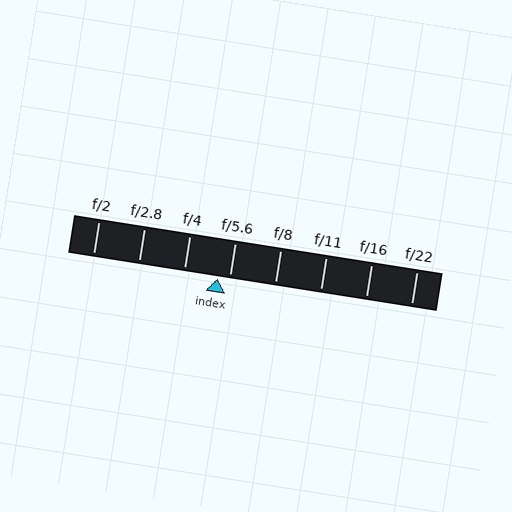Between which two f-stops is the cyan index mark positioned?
The index mark is between f/4 and f/5.6.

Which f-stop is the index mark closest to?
The index mark is closest to f/5.6.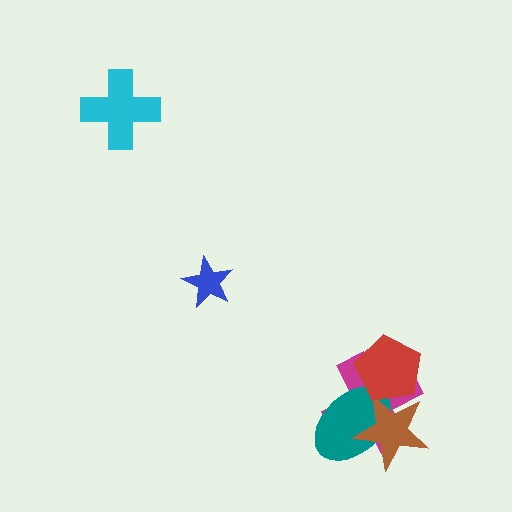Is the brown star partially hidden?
Yes, it is partially covered by another shape.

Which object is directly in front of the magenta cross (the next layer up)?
The teal ellipse is directly in front of the magenta cross.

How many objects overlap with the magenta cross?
3 objects overlap with the magenta cross.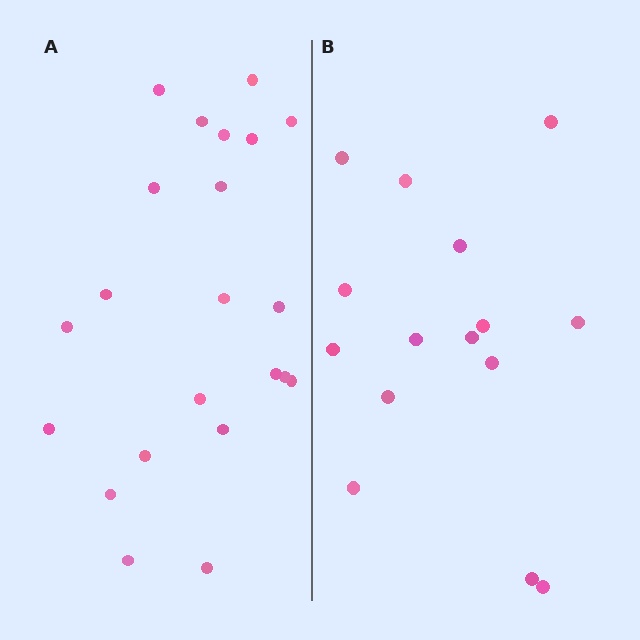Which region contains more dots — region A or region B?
Region A (the left region) has more dots.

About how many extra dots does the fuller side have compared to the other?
Region A has roughly 8 or so more dots than region B.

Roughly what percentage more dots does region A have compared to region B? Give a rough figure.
About 45% more.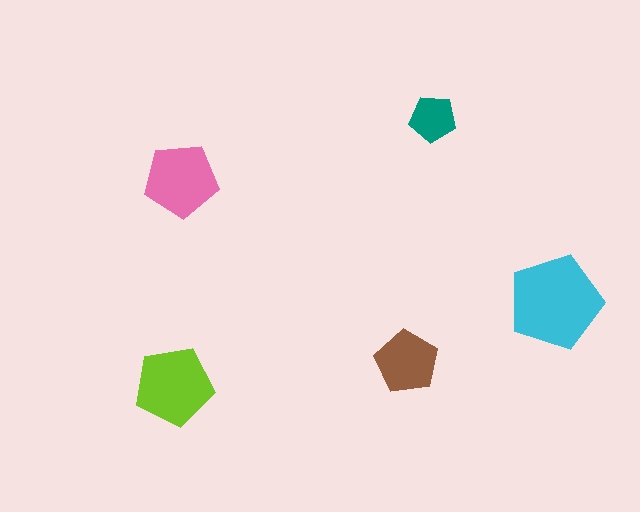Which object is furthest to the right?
The cyan pentagon is rightmost.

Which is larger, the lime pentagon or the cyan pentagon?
The cyan one.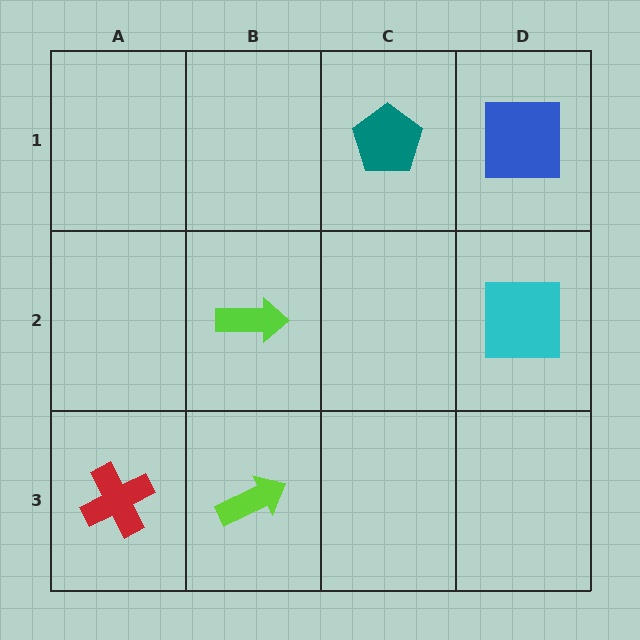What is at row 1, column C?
A teal pentagon.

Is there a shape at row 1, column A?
No, that cell is empty.